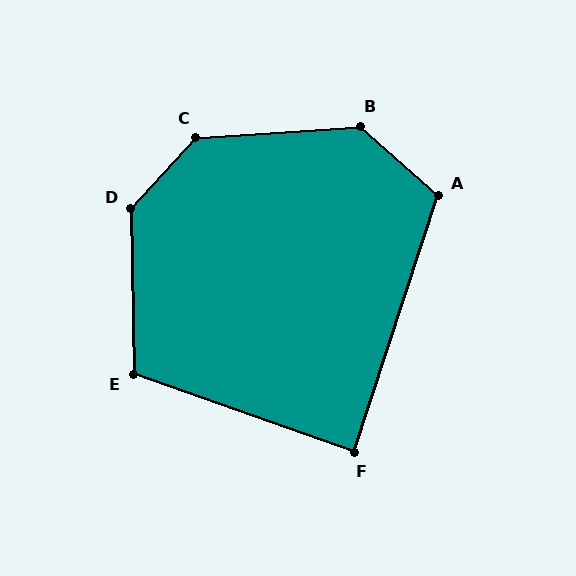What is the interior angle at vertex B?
Approximately 135 degrees (obtuse).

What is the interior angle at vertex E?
Approximately 111 degrees (obtuse).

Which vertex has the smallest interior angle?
F, at approximately 89 degrees.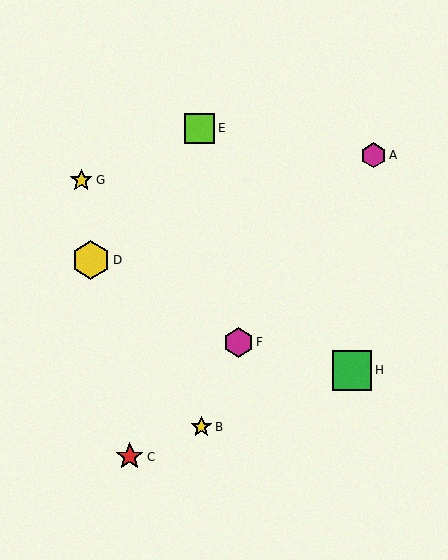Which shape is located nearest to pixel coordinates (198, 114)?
The lime square (labeled E) at (200, 128) is nearest to that location.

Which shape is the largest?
The green square (labeled H) is the largest.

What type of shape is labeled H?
Shape H is a green square.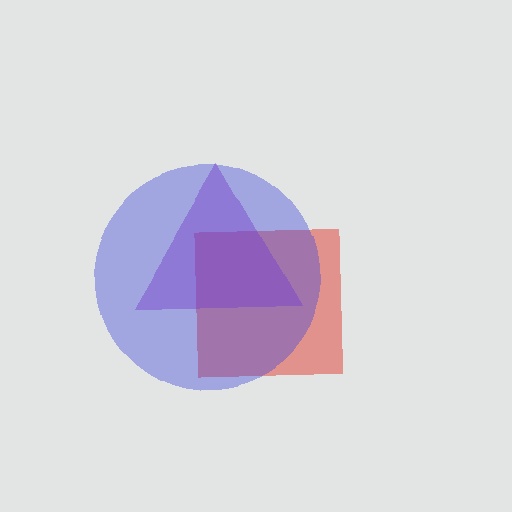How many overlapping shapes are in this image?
There are 3 overlapping shapes in the image.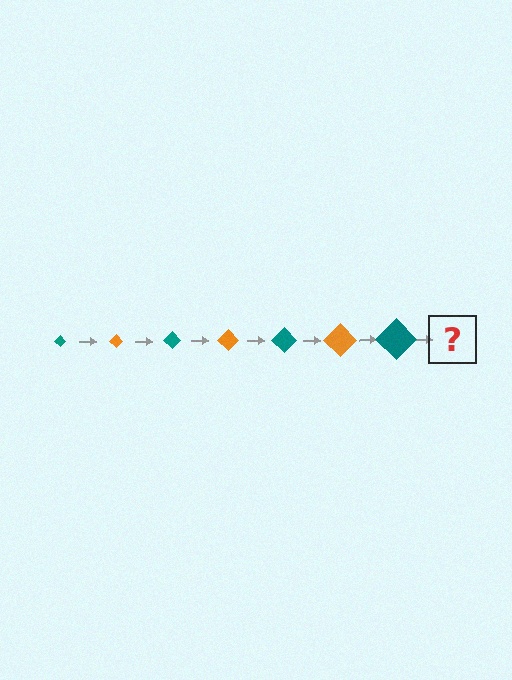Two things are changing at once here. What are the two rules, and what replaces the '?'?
The two rules are that the diamond grows larger each step and the color cycles through teal and orange. The '?' should be an orange diamond, larger than the previous one.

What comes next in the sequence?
The next element should be an orange diamond, larger than the previous one.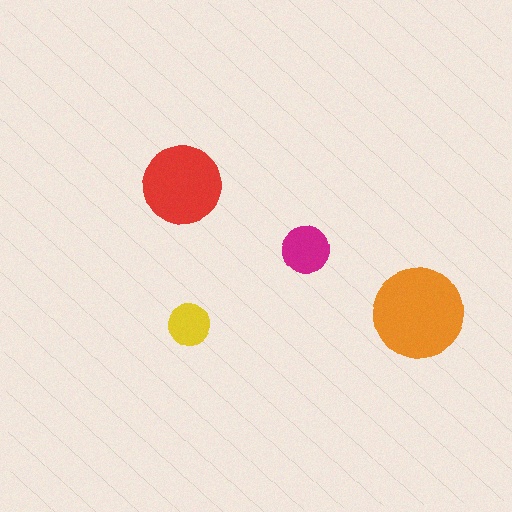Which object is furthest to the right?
The orange circle is rightmost.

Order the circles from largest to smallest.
the orange one, the red one, the magenta one, the yellow one.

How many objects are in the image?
There are 4 objects in the image.